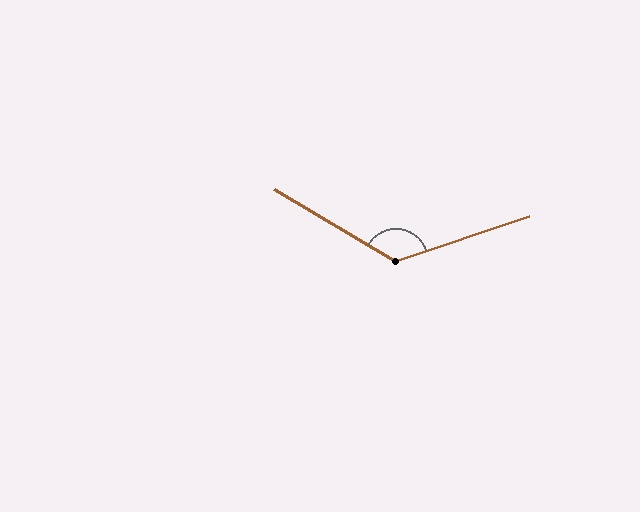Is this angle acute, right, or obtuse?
It is obtuse.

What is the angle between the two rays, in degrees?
Approximately 131 degrees.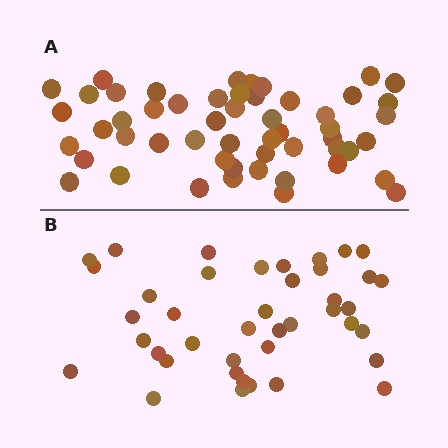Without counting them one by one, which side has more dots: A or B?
Region A (the top region) has more dots.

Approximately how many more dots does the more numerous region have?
Region A has roughly 12 or so more dots than region B.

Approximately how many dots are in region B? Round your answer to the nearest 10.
About 40 dots. (The exact count is 41, which rounds to 40.)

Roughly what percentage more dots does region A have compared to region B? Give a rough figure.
About 30% more.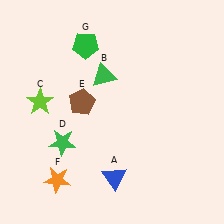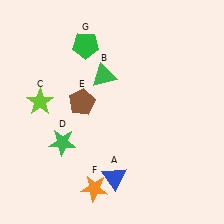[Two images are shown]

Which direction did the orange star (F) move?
The orange star (F) moved right.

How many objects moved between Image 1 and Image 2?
1 object moved between the two images.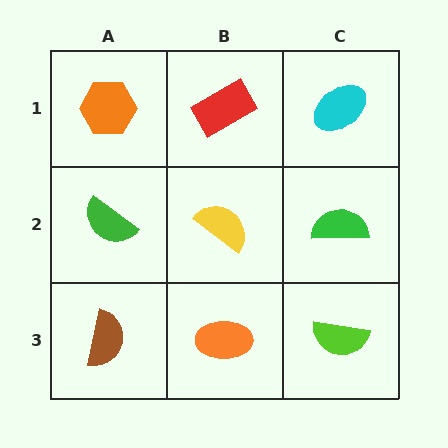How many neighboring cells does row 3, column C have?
2.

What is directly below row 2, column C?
A lime semicircle.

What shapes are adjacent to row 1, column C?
A green semicircle (row 2, column C), a red rectangle (row 1, column B).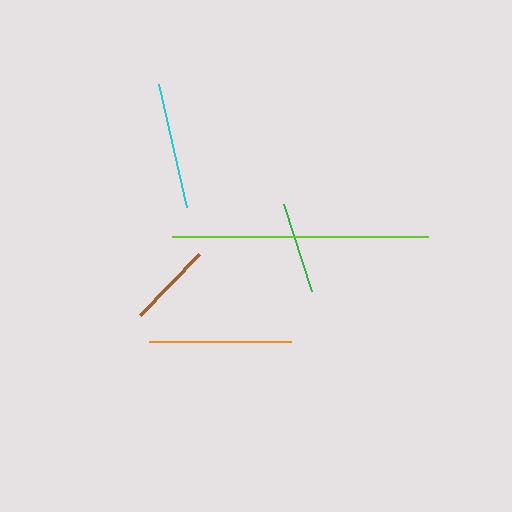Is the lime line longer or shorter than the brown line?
The lime line is longer than the brown line.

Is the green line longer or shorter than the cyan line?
The cyan line is longer than the green line.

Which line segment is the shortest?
The brown line is the shortest at approximately 85 pixels.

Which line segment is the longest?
The lime line is the longest at approximately 256 pixels.